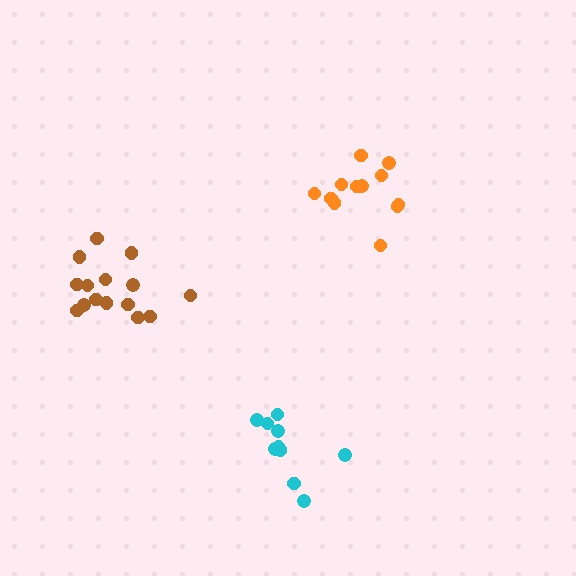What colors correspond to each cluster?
The clusters are colored: orange, brown, cyan.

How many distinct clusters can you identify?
There are 3 distinct clusters.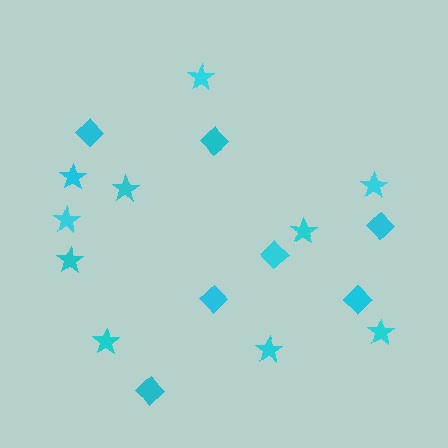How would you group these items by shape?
There are 2 groups: one group of stars (10) and one group of diamonds (7).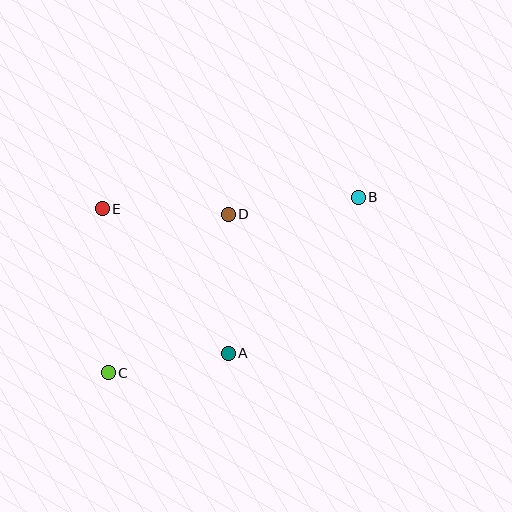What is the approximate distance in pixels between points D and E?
The distance between D and E is approximately 127 pixels.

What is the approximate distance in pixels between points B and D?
The distance between B and D is approximately 131 pixels.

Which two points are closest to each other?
Points A and C are closest to each other.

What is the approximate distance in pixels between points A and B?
The distance between A and B is approximately 203 pixels.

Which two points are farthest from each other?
Points B and C are farthest from each other.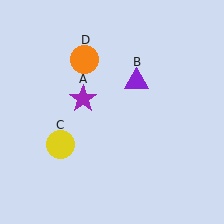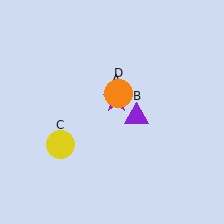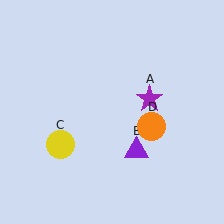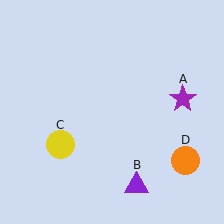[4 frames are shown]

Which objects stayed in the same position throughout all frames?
Yellow circle (object C) remained stationary.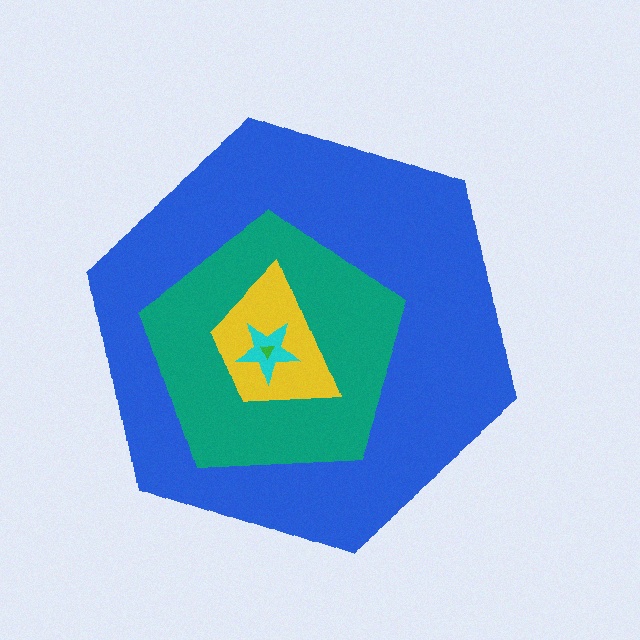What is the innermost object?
The green triangle.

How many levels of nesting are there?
5.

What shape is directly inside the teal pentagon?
The yellow trapezoid.